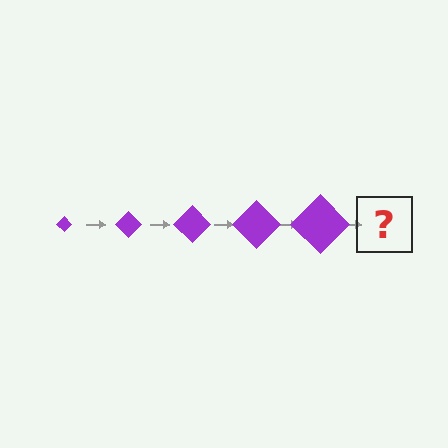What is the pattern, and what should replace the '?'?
The pattern is that the diamond gets progressively larger each step. The '?' should be a purple diamond, larger than the previous one.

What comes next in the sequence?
The next element should be a purple diamond, larger than the previous one.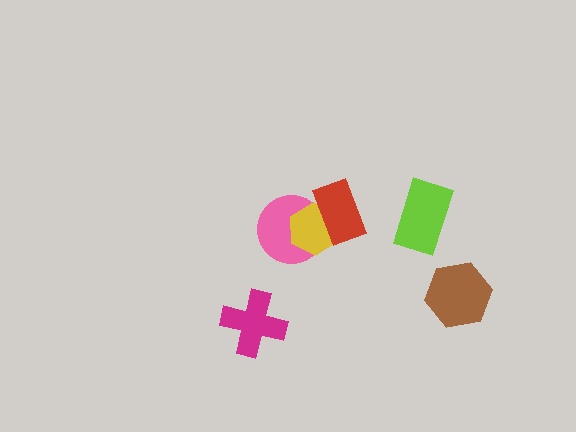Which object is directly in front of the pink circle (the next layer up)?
The yellow hexagon is directly in front of the pink circle.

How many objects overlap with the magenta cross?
0 objects overlap with the magenta cross.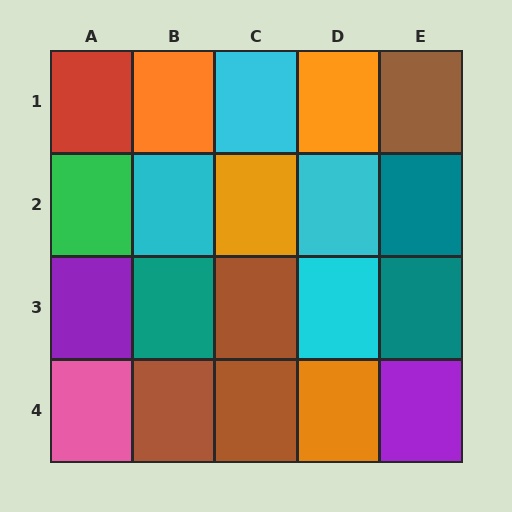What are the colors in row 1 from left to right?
Red, orange, cyan, orange, brown.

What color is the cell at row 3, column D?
Cyan.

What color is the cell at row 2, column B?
Cyan.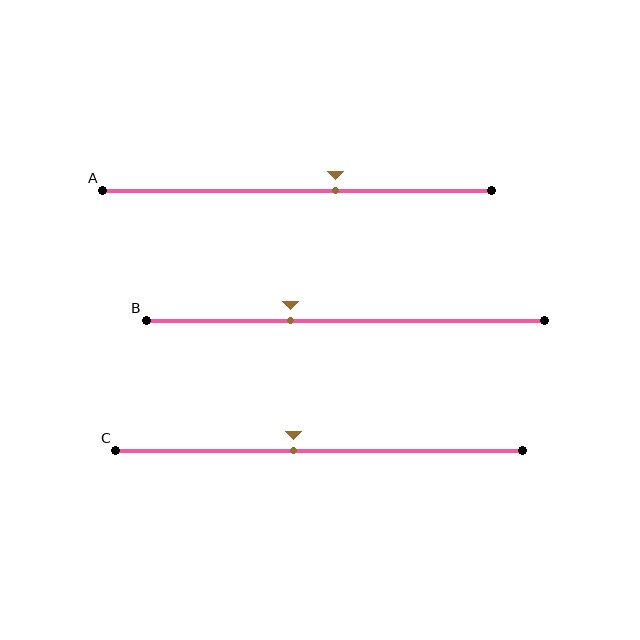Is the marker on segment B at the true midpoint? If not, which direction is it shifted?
No, the marker on segment B is shifted to the left by about 14% of the segment length.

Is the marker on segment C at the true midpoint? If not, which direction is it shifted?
No, the marker on segment C is shifted to the left by about 6% of the segment length.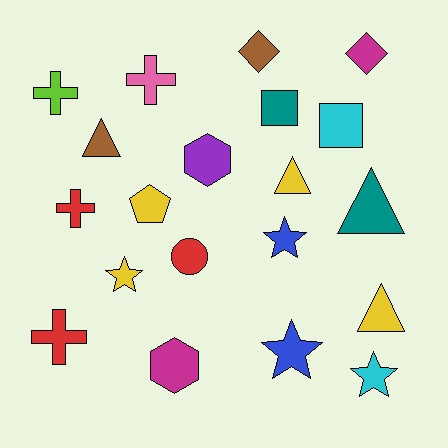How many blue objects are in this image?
There are 2 blue objects.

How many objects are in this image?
There are 20 objects.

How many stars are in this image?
There are 4 stars.